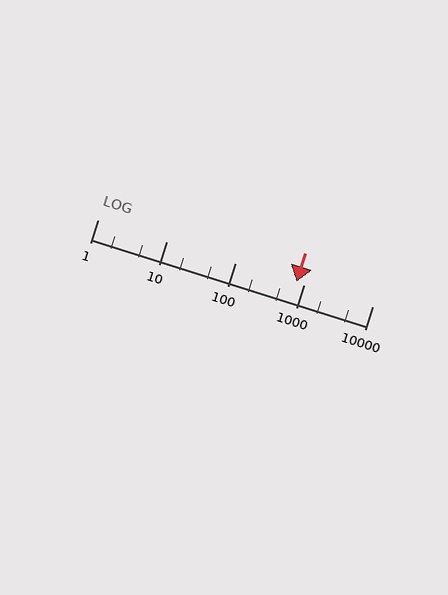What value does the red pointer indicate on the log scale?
The pointer indicates approximately 790.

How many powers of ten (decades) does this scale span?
The scale spans 4 decades, from 1 to 10000.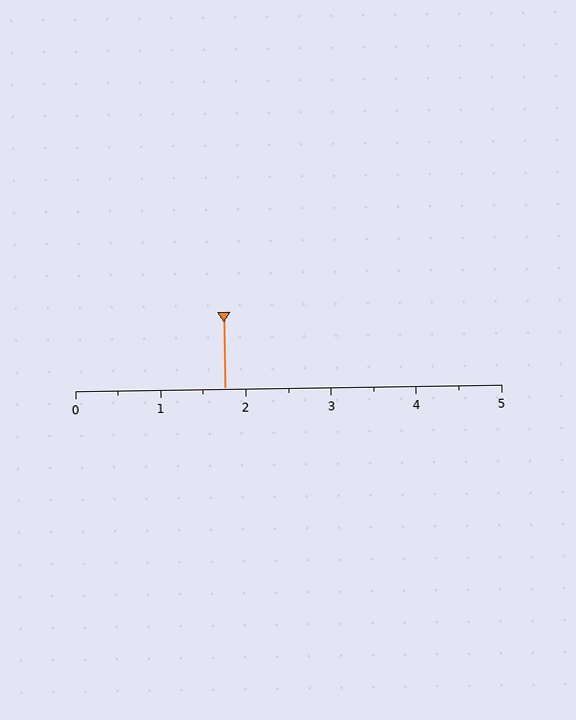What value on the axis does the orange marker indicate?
The marker indicates approximately 1.8.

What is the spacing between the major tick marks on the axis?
The major ticks are spaced 1 apart.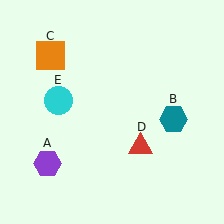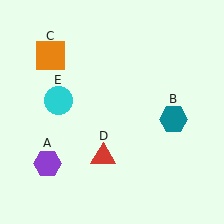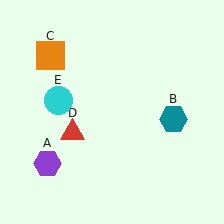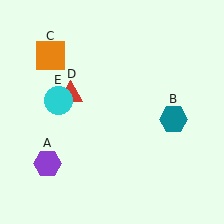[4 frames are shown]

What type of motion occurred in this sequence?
The red triangle (object D) rotated clockwise around the center of the scene.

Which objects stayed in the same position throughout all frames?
Purple hexagon (object A) and teal hexagon (object B) and orange square (object C) and cyan circle (object E) remained stationary.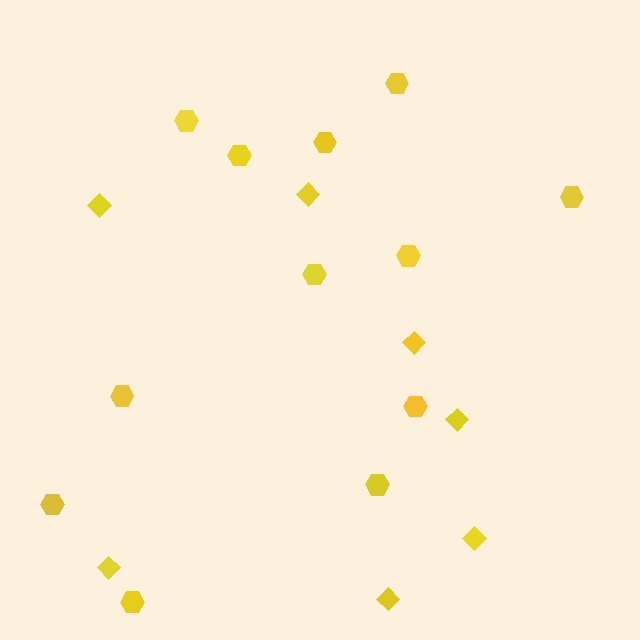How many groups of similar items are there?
There are 2 groups: one group of hexagons (12) and one group of diamonds (7).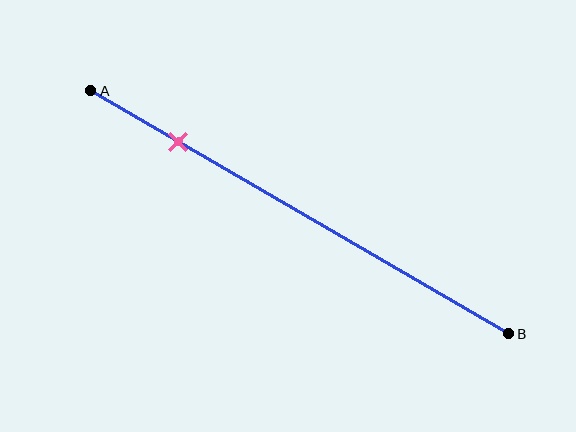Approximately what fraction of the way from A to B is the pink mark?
The pink mark is approximately 20% of the way from A to B.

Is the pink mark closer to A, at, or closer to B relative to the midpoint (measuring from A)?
The pink mark is closer to point A than the midpoint of segment AB.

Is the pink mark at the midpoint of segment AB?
No, the mark is at about 20% from A, not at the 50% midpoint.